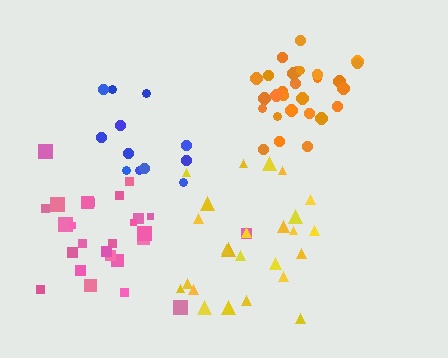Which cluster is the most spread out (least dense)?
Yellow.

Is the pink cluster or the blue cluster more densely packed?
Pink.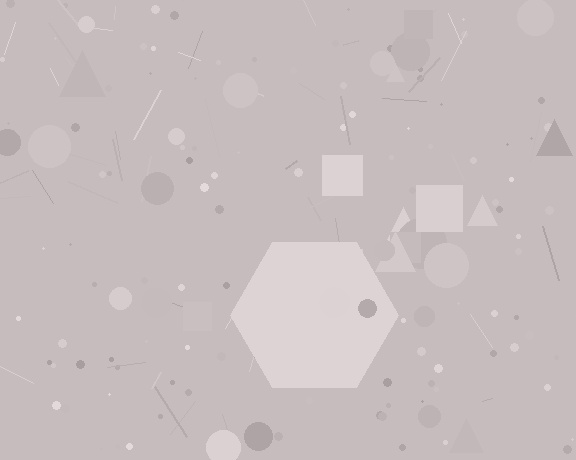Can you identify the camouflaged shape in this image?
The camouflaged shape is a hexagon.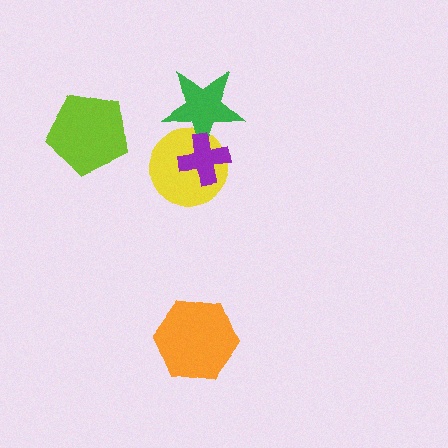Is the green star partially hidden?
Yes, it is partially covered by another shape.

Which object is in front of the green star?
The purple cross is in front of the green star.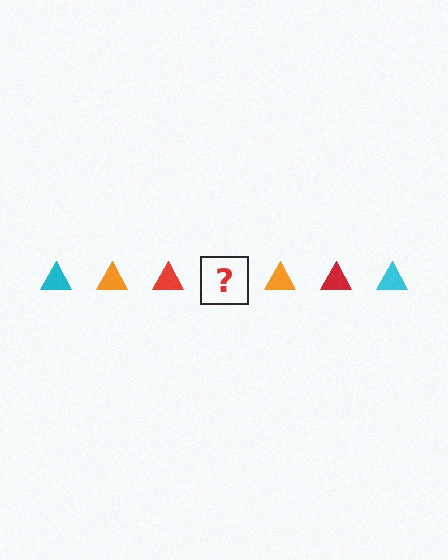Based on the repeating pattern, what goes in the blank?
The blank should be a cyan triangle.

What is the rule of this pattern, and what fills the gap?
The rule is that the pattern cycles through cyan, orange, red triangles. The gap should be filled with a cyan triangle.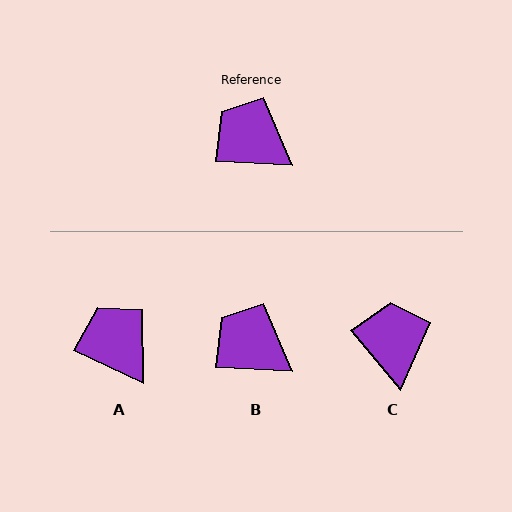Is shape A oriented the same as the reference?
No, it is off by about 22 degrees.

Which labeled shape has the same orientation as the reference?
B.